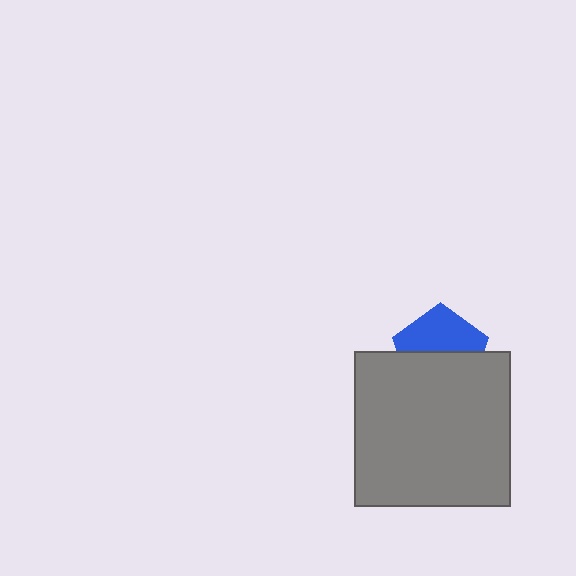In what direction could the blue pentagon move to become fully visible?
The blue pentagon could move up. That would shift it out from behind the gray square entirely.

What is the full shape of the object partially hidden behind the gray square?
The partially hidden object is a blue pentagon.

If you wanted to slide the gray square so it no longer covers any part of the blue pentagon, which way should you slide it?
Slide it down — that is the most direct way to separate the two shapes.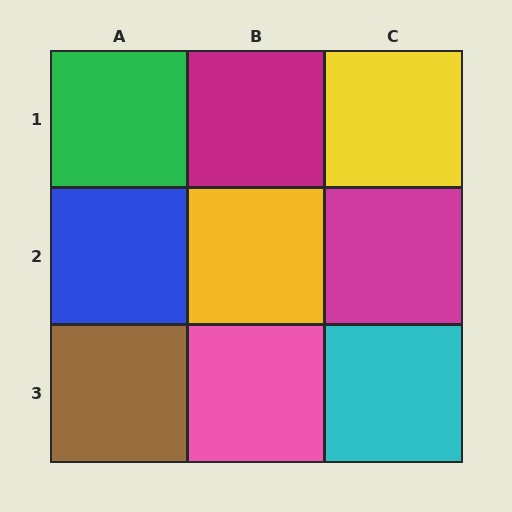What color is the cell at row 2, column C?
Magenta.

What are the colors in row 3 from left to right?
Brown, pink, cyan.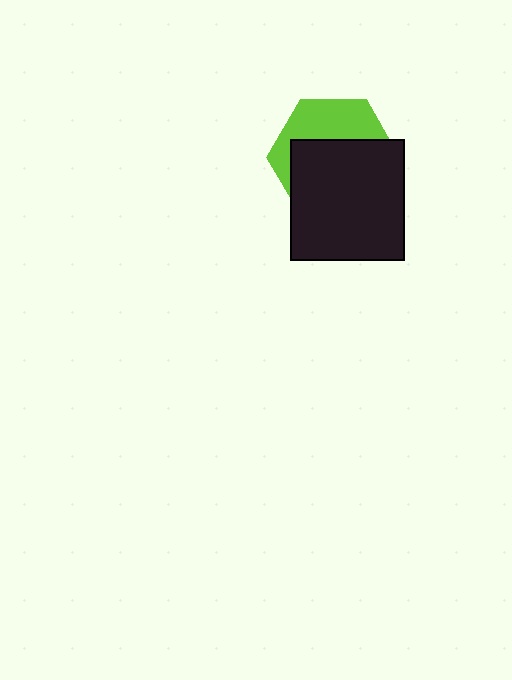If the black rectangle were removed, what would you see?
You would see the complete lime hexagon.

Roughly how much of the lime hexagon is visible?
A small part of it is visible (roughly 38%).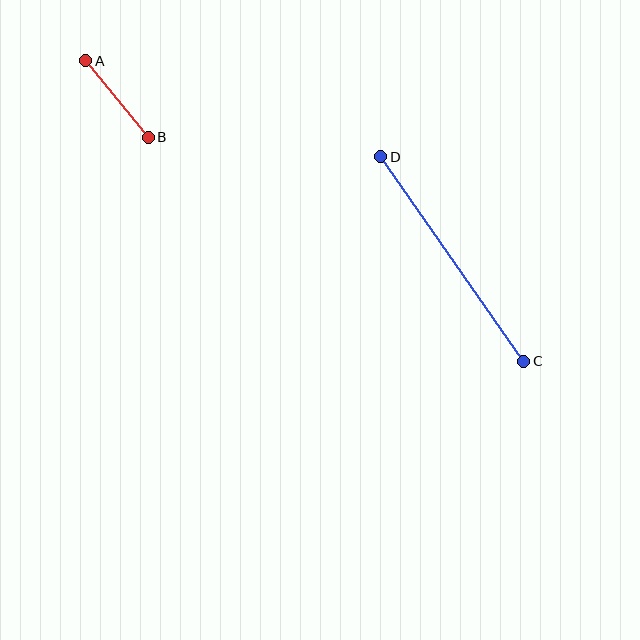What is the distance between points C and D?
The distance is approximately 250 pixels.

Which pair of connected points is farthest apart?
Points C and D are farthest apart.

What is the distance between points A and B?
The distance is approximately 99 pixels.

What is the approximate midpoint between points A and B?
The midpoint is at approximately (117, 99) pixels.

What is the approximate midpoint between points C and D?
The midpoint is at approximately (452, 259) pixels.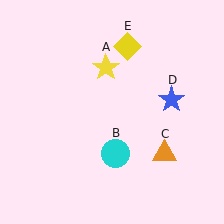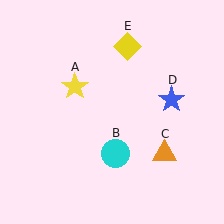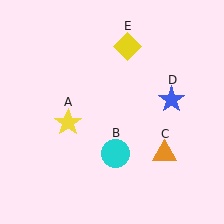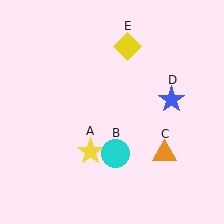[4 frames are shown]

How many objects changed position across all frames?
1 object changed position: yellow star (object A).